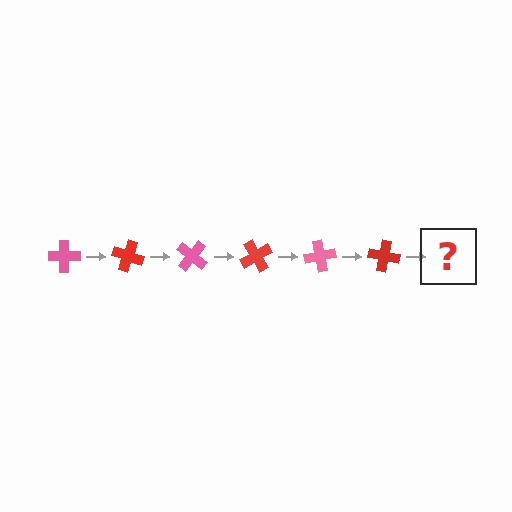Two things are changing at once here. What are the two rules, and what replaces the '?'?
The two rules are that it rotates 20 degrees each step and the color cycles through pink and red. The '?' should be a pink cross, rotated 120 degrees from the start.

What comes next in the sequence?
The next element should be a pink cross, rotated 120 degrees from the start.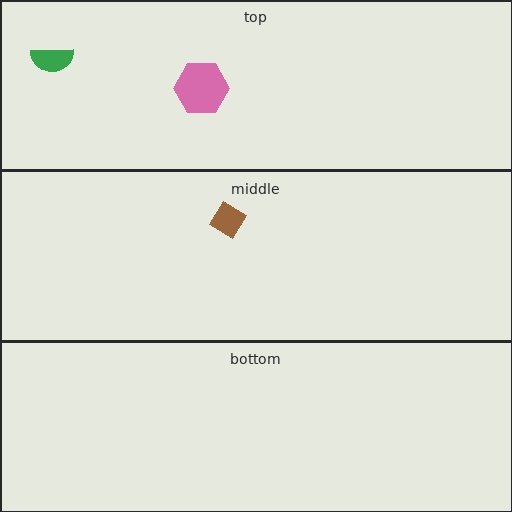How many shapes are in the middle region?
1.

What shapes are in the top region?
The green semicircle, the pink hexagon.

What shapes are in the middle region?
The brown diamond.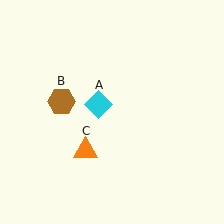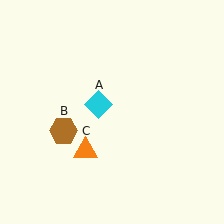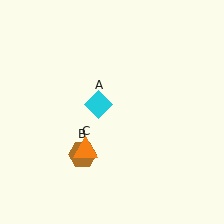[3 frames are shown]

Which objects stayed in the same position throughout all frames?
Cyan diamond (object A) and orange triangle (object C) remained stationary.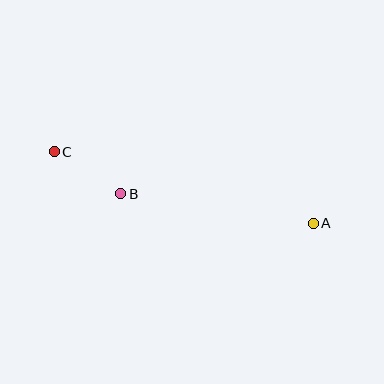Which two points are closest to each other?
Points B and C are closest to each other.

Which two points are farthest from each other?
Points A and C are farthest from each other.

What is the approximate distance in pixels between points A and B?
The distance between A and B is approximately 195 pixels.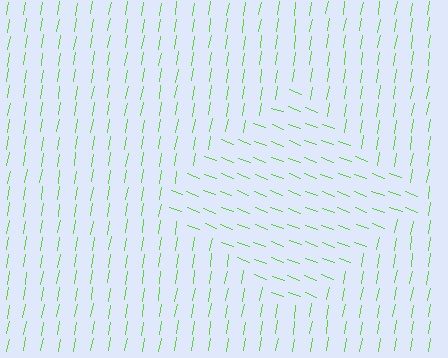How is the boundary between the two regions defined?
The boundary is defined purely by a change in line orientation (approximately 80 degrees difference). All lines are the same color and thickness.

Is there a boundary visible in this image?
Yes, there is a texture boundary formed by a change in line orientation.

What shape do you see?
I see a diamond.